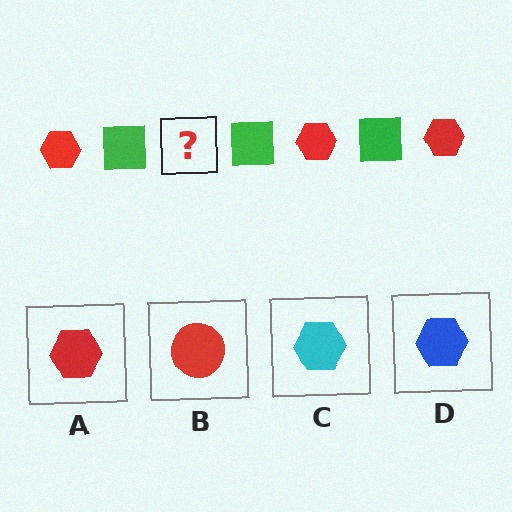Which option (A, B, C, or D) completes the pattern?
A.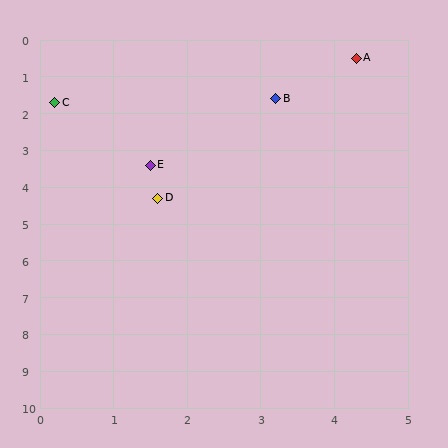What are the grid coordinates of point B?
Point B is at approximately (3.2, 1.6).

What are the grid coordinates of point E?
Point E is at approximately (1.5, 3.4).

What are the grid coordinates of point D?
Point D is at approximately (1.6, 4.3).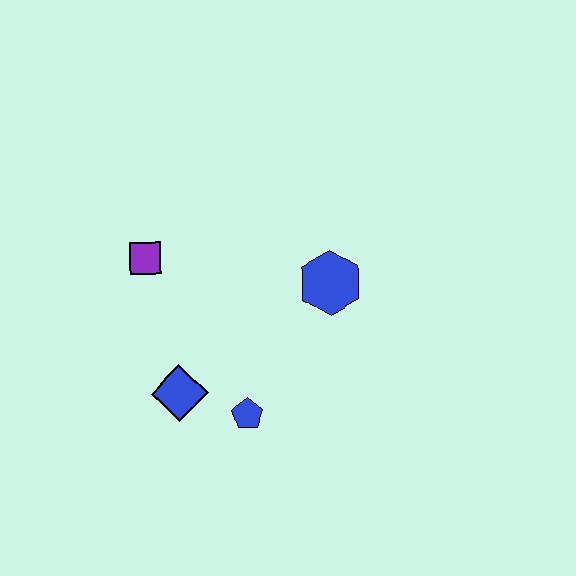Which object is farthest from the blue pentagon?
The purple square is farthest from the blue pentagon.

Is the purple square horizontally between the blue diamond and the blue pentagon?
No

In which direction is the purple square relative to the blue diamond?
The purple square is above the blue diamond.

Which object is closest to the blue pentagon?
The blue diamond is closest to the blue pentagon.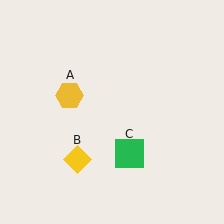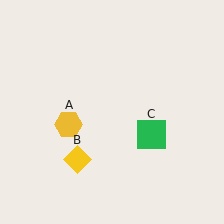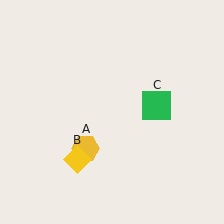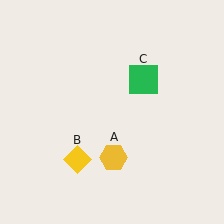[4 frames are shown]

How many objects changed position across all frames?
2 objects changed position: yellow hexagon (object A), green square (object C).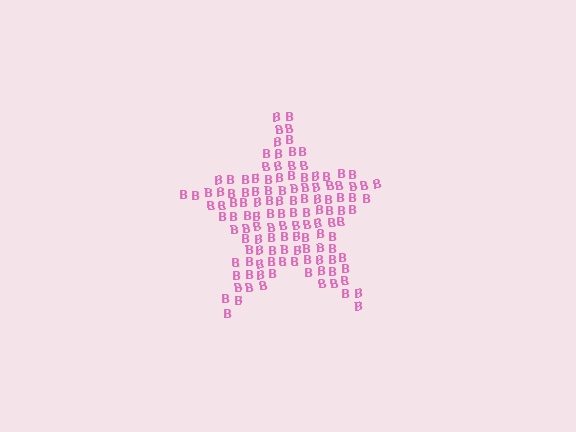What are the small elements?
The small elements are letter B's.